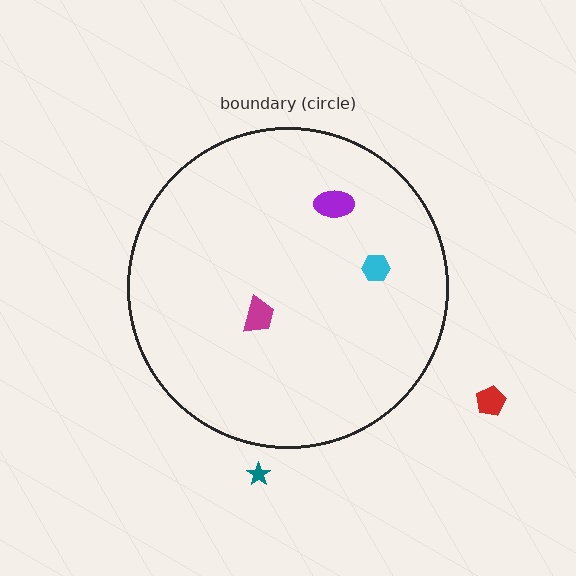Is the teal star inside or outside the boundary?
Outside.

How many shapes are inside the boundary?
3 inside, 2 outside.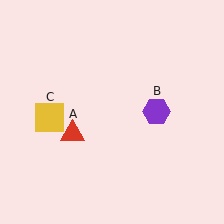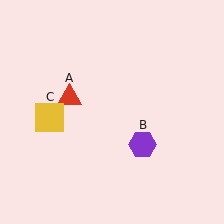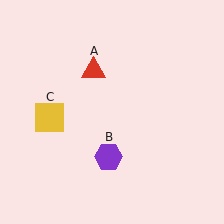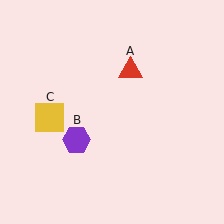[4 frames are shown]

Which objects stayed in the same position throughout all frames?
Yellow square (object C) remained stationary.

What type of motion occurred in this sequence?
The red triangle (object A), purple hexagon (object B) rotated clockwise around the center of the scene.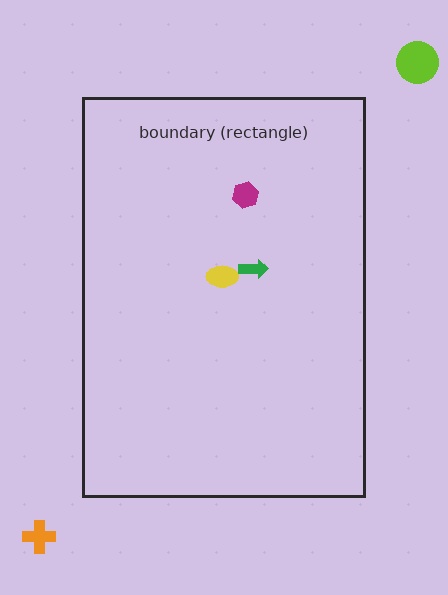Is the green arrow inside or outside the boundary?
Inside.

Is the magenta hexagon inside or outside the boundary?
Inside.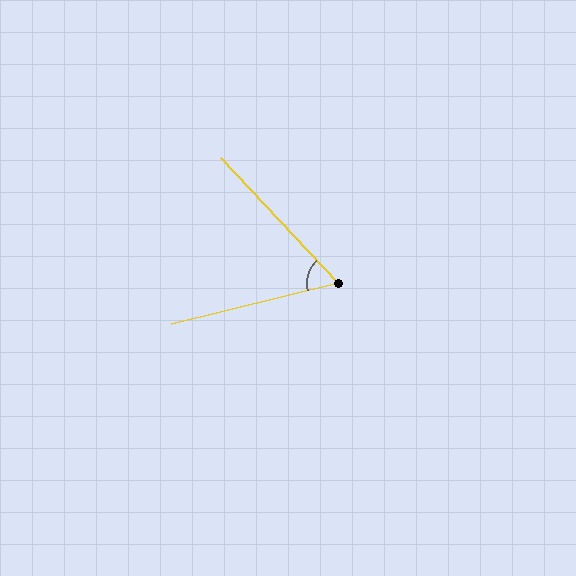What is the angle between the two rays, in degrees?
Approximately 61 degrees.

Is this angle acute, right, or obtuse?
It is acute.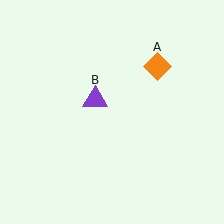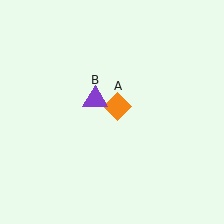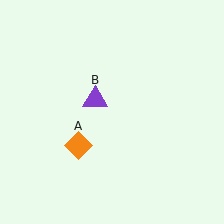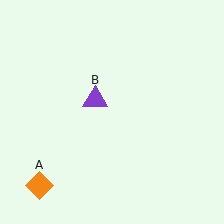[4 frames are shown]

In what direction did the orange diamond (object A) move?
The orange diamond (object A) moved down and to the left.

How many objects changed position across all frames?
1 object changed position: orange diamond (object A).